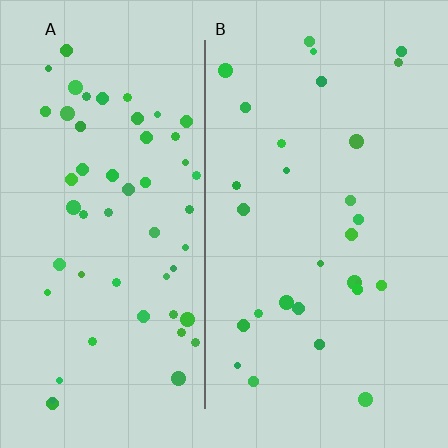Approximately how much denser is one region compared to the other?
Approximately 2.0× — region A over region B.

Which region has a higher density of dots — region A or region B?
A (the left).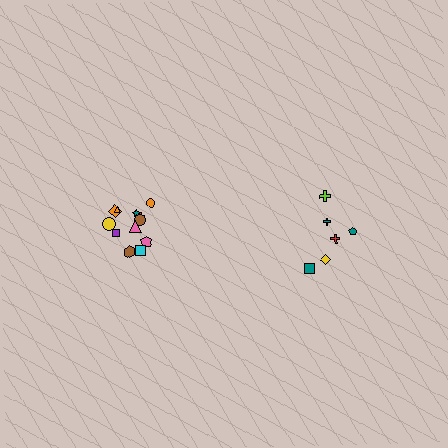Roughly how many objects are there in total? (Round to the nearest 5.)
Roughly 20 objects in total.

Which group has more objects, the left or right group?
The left group.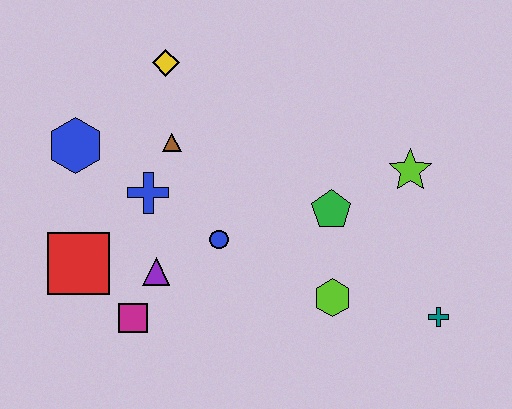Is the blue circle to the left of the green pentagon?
Yes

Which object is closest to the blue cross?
The brown triangle is closest to the blue cross.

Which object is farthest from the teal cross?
The blue hexagon is farthest from the teal cross.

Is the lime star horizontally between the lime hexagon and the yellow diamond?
No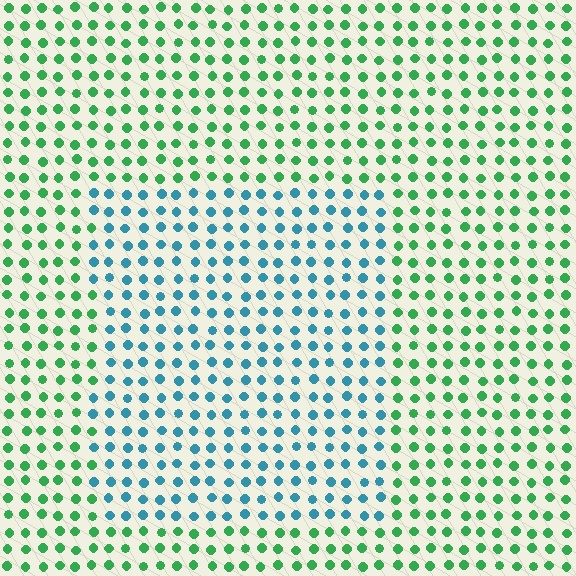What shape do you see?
I see a rectangle.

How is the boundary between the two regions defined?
The boundary is defined purely by a slight shift in hue (about 56 degrees). Spacing, size, and orientation are identical on both sides.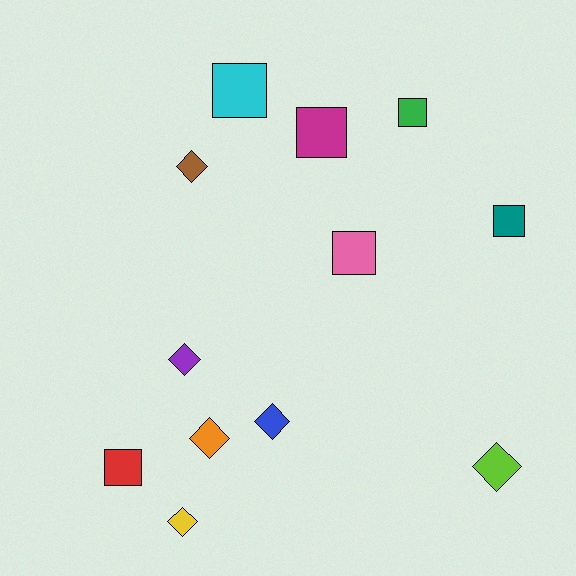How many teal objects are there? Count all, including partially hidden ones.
There is 1 teal object.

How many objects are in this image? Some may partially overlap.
There are 12 objects.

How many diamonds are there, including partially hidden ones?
There are 6 diamonds.